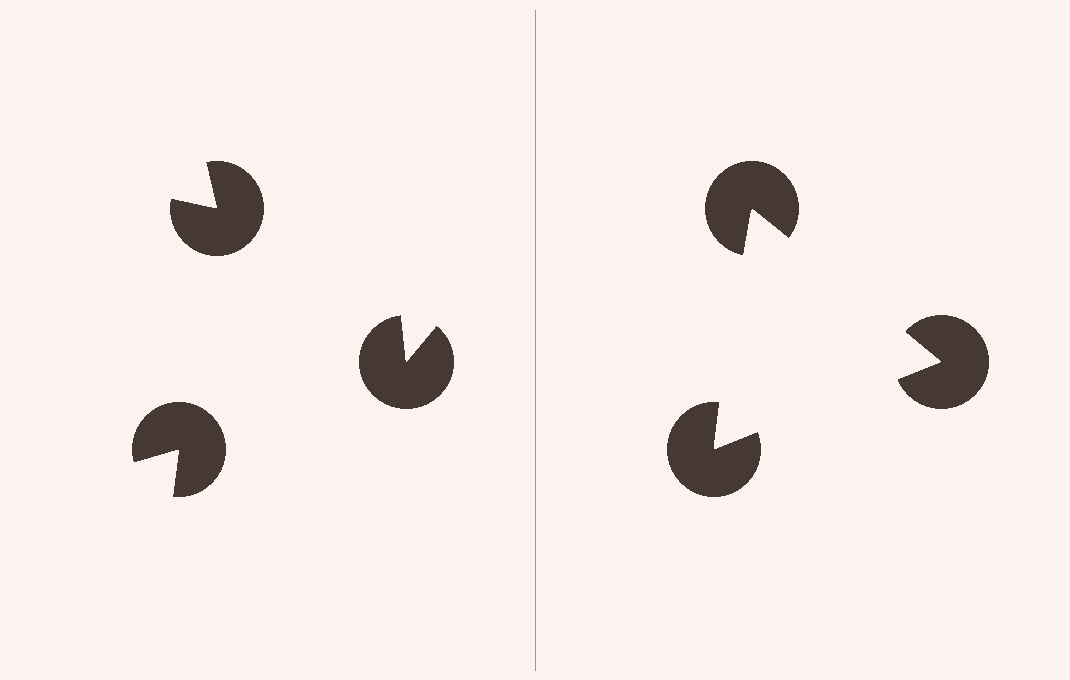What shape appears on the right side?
An illusory triangle.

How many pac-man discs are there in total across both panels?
6 — 3 on each side.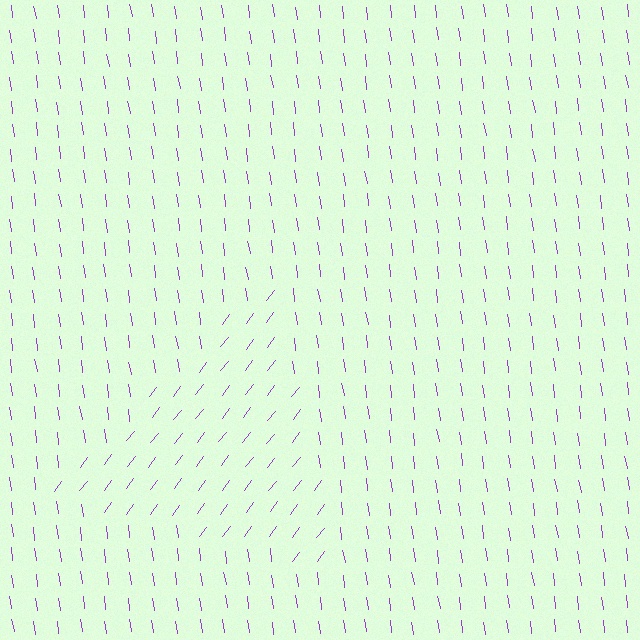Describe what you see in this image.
The image is filled with small purple line segments. A triangle region in the image has lines oriented differently from the surrounding lines, creating a visible texture boundary.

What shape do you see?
I see a triangle.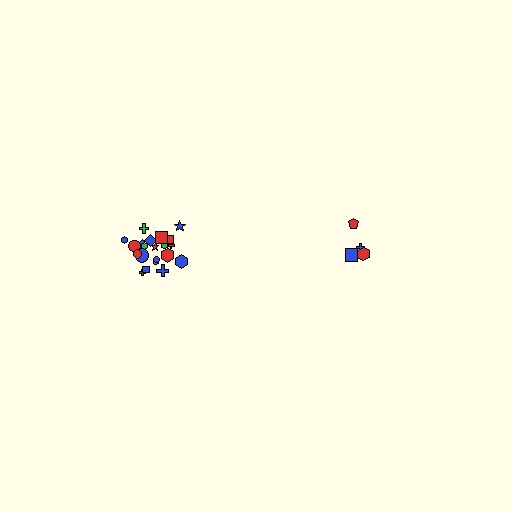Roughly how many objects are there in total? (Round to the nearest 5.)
Roughly 25 objects in total.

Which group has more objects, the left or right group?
The left group.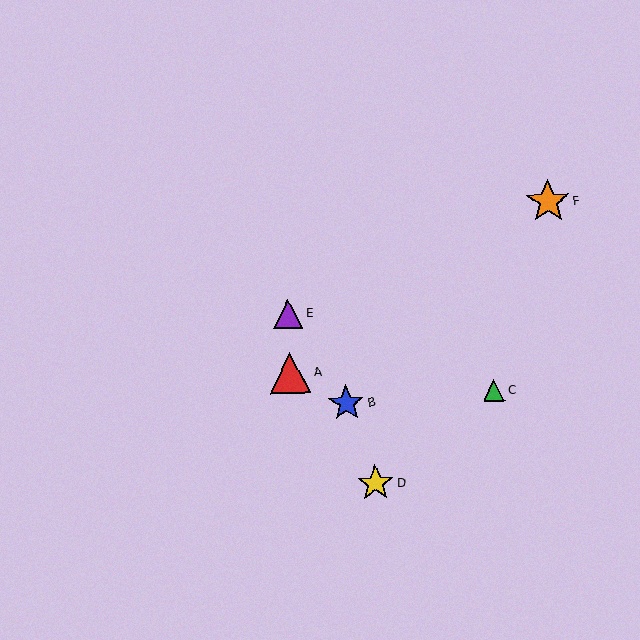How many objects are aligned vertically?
2 objects (A, E) are aligned vertically.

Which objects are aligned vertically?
Objects A, E are aligned vertically.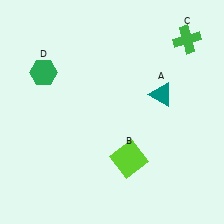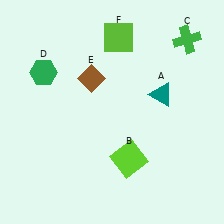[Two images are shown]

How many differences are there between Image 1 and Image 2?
There are 2 differences between the two images.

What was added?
A brown diamond (E), a lime square (F) were added in Image 2.